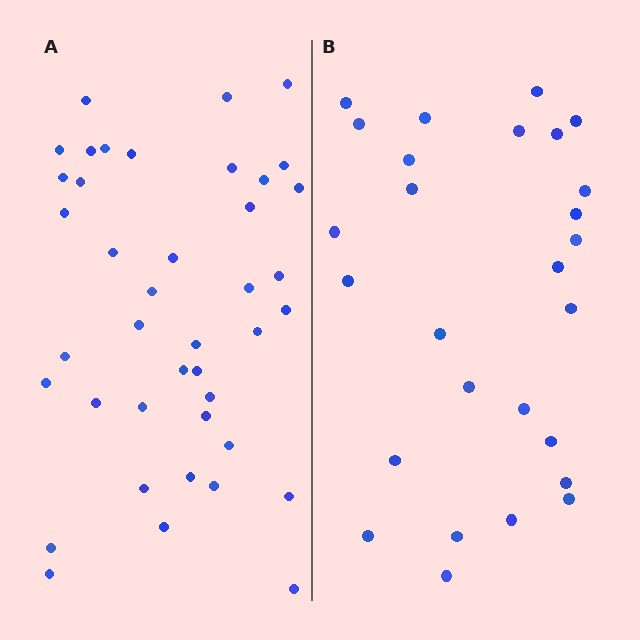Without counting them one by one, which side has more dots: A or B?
Region A (the left region) has more dots.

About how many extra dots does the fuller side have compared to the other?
Region A has approximately 15 more dots than region B.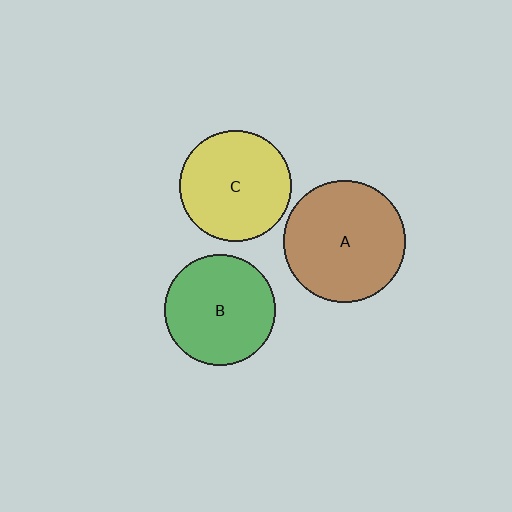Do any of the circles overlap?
No, none of the circles overlap.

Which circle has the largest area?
Circle A (brown).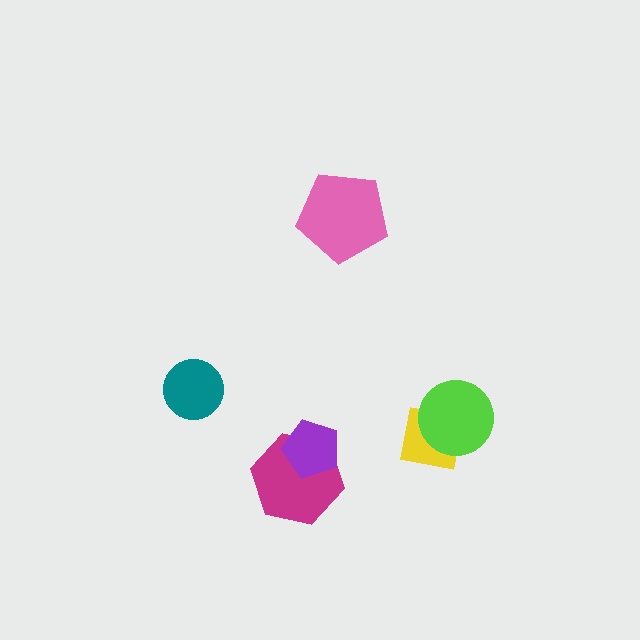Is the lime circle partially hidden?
No, no other shape covers it.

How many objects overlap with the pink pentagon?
0 objects overlap with the pink pentagon.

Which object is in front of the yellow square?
The lime circle is in front of the yellow square.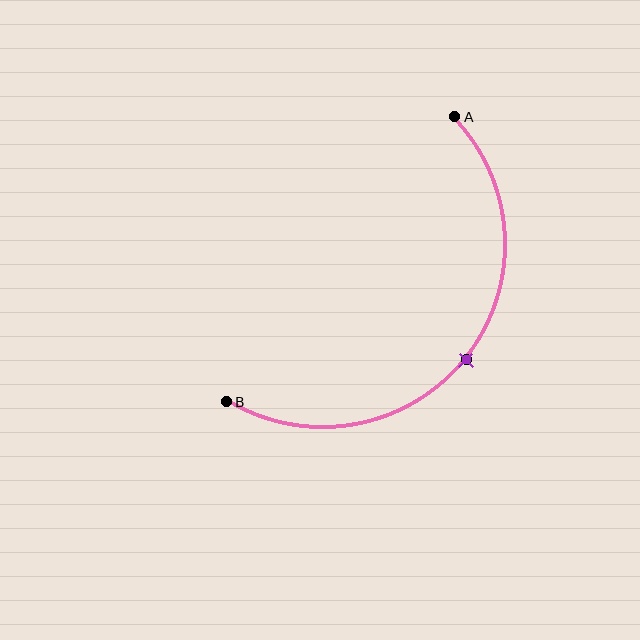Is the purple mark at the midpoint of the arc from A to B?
Yes. The purple mark lies on the arc at equal arc-length from both A and B — it is the arc midpoint.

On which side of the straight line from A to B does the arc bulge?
The arc bulges below and to the right of the straight line connecting A and B.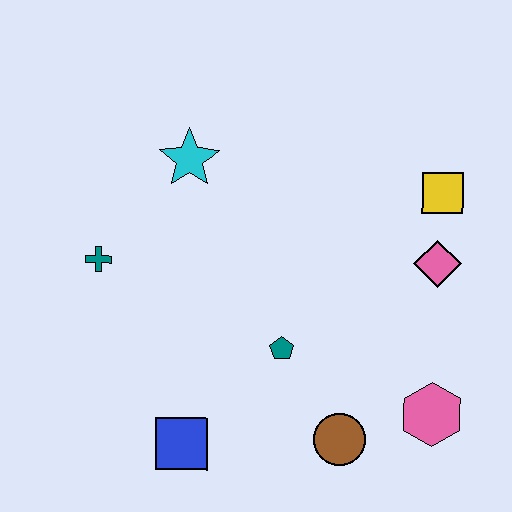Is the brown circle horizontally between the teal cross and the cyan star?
No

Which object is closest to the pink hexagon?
The brown circle is closest to the pink hexagon.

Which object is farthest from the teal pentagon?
The yellow square is farthest from the teal pentagon.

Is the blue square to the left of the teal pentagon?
Yes